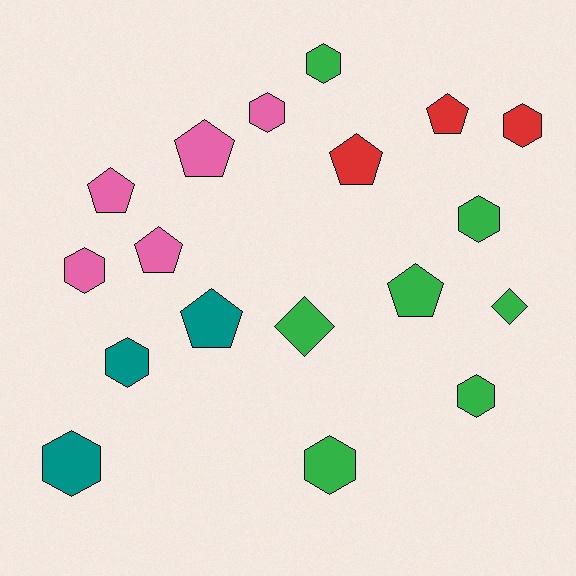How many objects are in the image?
There are 18 objects.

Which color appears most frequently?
Green, with 7 objects.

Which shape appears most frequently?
Hexagon, with 9 objects.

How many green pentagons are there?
There is 1 green pentagon.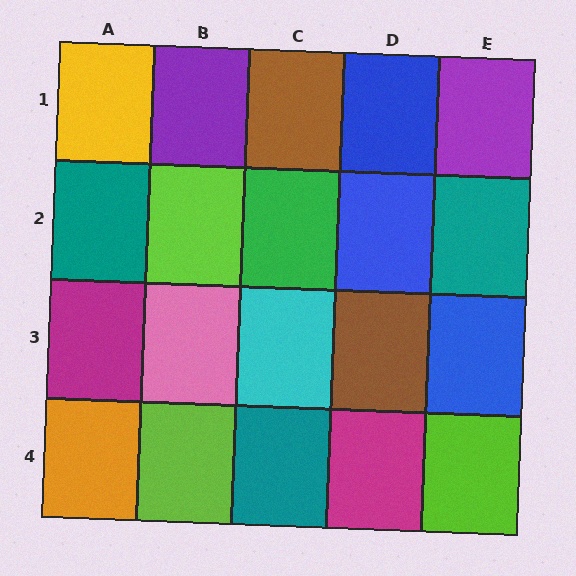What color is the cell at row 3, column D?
Brown.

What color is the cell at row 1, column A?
Yellow.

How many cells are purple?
2 cells are purple.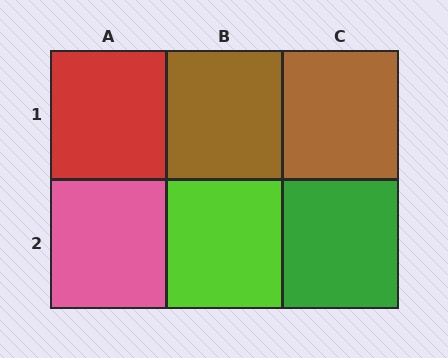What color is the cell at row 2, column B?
Lime.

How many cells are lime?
1 cell is lime.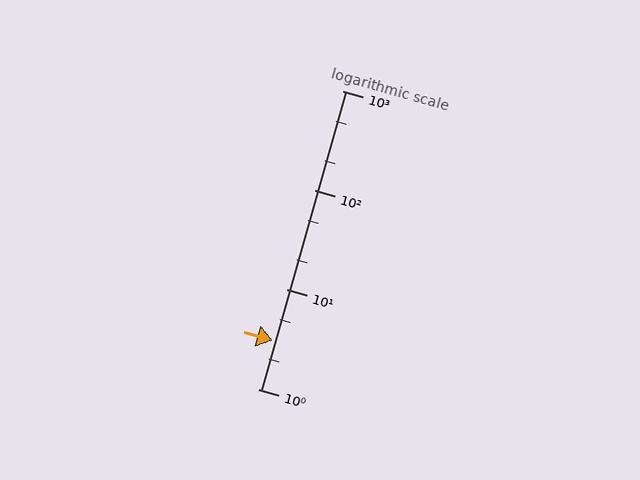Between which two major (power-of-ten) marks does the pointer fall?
The pointer is between 1 and 10.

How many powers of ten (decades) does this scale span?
The scale spans 3 decades, from 1 to 1000.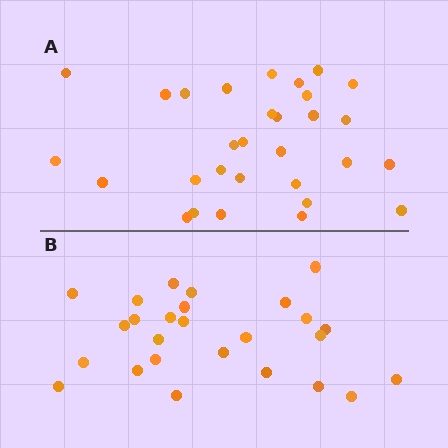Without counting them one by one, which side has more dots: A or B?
Region A (the top region) has more dots.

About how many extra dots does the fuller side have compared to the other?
Region A has about 4 more dots than region B.